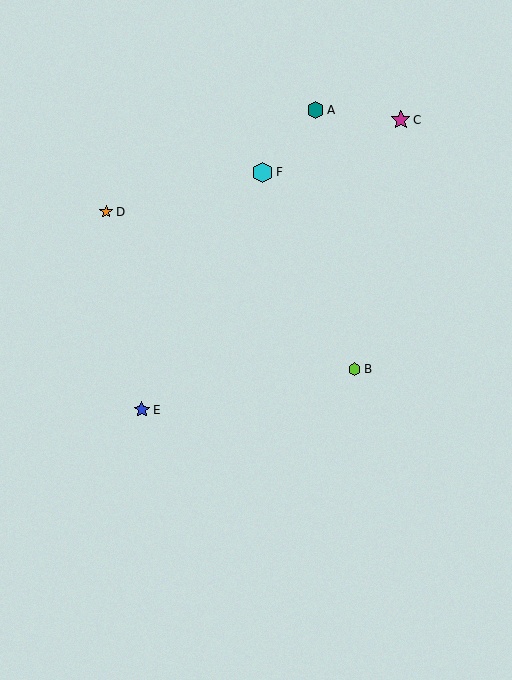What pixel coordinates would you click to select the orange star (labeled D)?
Click at (106, 212) to select the orange star D.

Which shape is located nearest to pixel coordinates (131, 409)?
The blue star (labeled E) at (142, 410) is nearest to that location.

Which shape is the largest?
The cyan hexagon (labeled F) is the largest.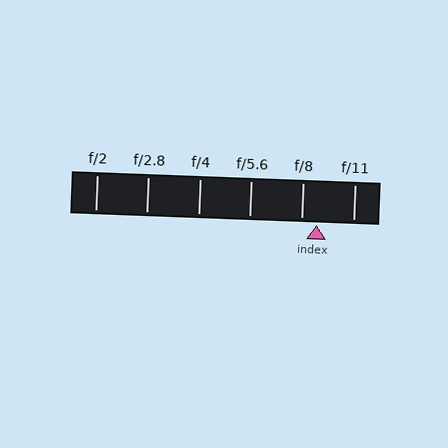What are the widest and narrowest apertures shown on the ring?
The widest aperture shown is f/2 and the narrowest is f/11.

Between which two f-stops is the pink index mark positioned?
The index mark is between f/8 and f/11.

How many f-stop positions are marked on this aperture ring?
There are 6 f-stop positions marked.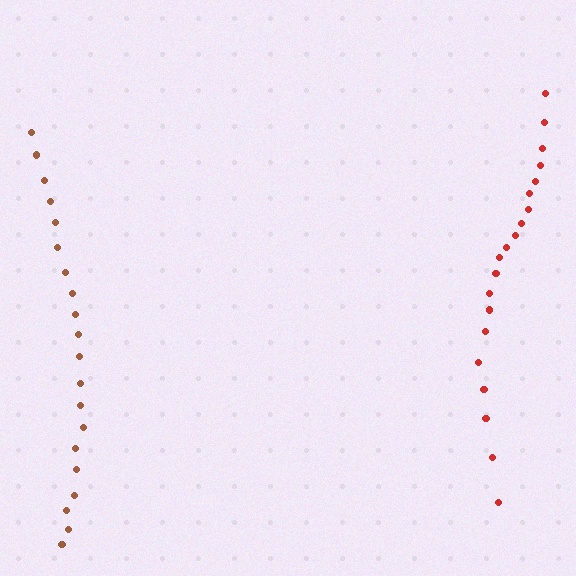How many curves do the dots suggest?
There are 2 distinct paths.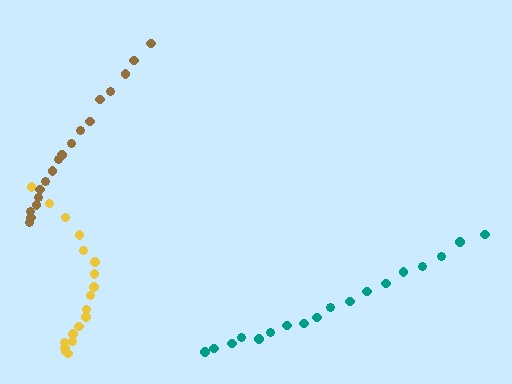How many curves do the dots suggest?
There are 3 distinct paths.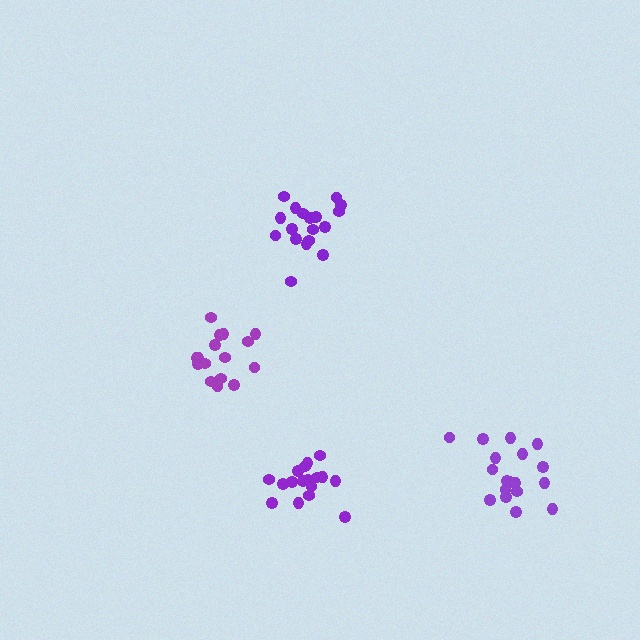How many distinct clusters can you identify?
There are 4 distinct clusters.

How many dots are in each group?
Group 1: 16 dots, Group 2: 18 dots, Group 3: 18 dots, Group 4: 17 dots (69 total).